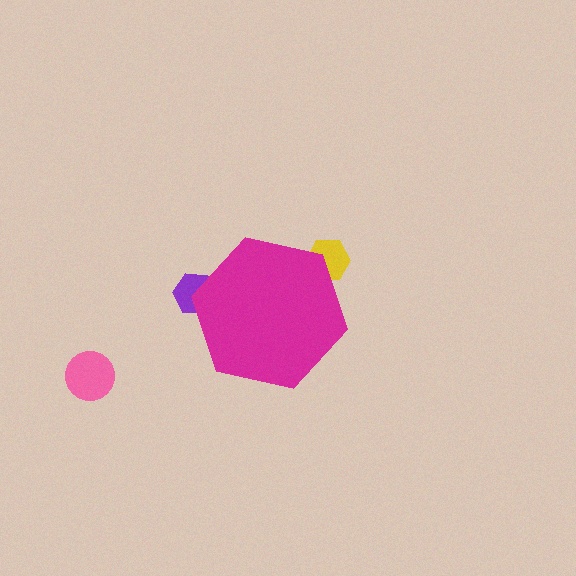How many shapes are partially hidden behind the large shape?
2 shapes are partially hidden.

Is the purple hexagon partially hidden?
Yes, the purple hexagon is partially hidden behind the magenta hexagon.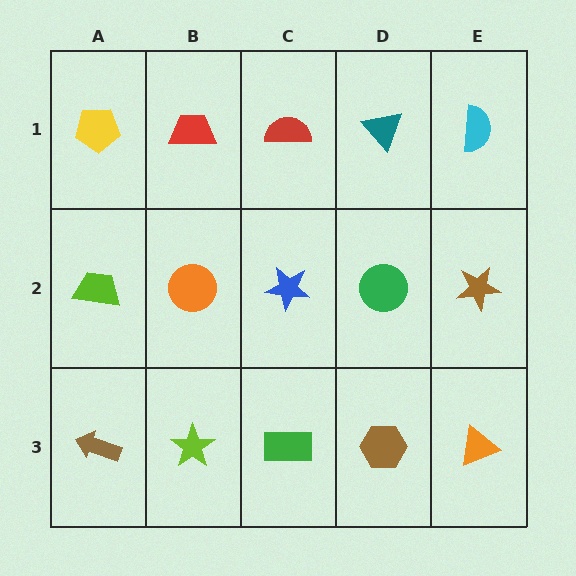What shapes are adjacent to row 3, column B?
An orange circle (row 2, column B), a brown arrow (row 3, column A), a green rectangle (row 3, column C).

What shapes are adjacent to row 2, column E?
A cyan semicircle (row 1, column E), an orange triangle (row 3, column E), a green circle (row 2, column D).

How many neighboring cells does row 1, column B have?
3.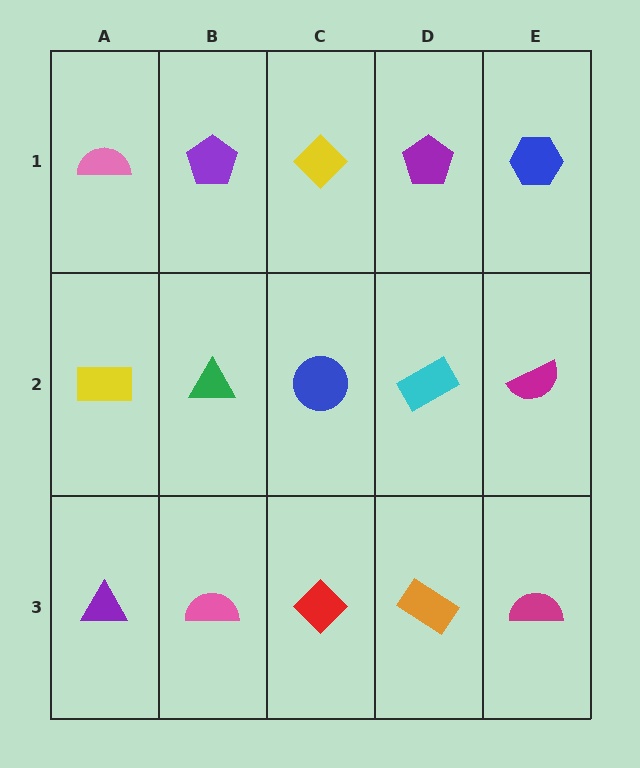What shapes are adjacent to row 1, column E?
A magenta semicircle (row 2, column E), a purple pentagon (row 1, column D).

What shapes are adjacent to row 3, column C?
A blue circle (row 2, column C), a pink semicircle (row 3, column B), an orange rectangle (row 3, column D).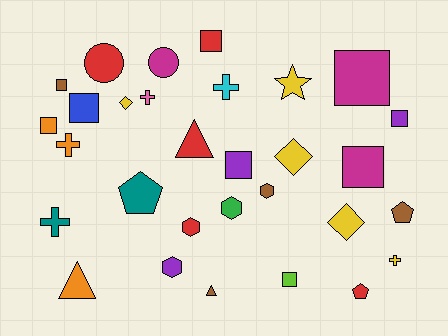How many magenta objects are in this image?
There are 3 magenta objects.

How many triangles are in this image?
There are 3 triangles.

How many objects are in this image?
There are 30 objects.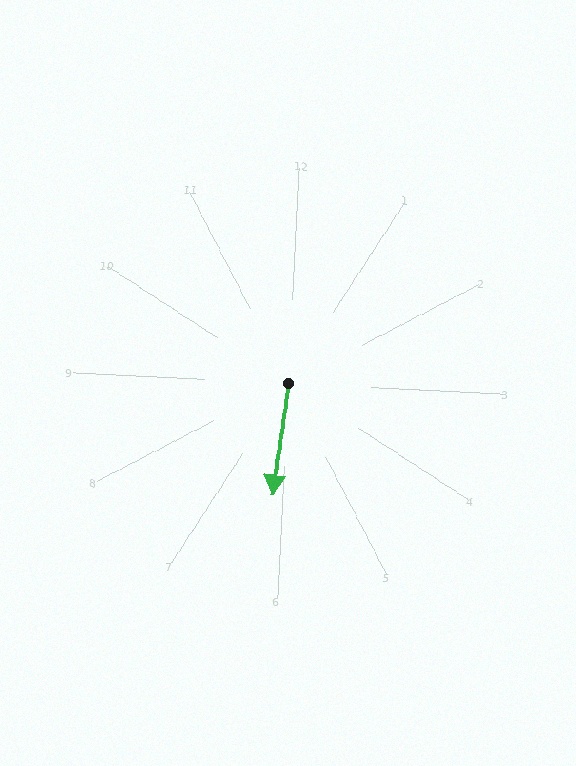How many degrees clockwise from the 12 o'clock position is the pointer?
Approximately 185 degrees.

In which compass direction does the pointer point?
South.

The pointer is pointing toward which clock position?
Roughly 6 o'clock.